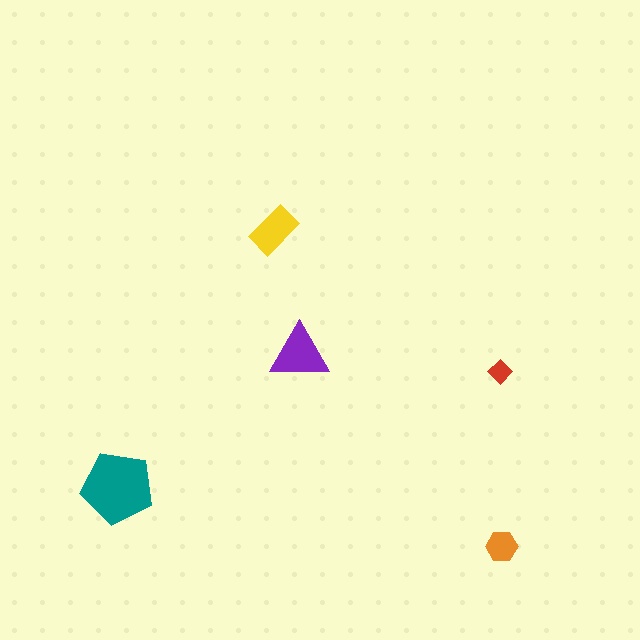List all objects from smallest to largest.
The red diamond, the orange hexagon, the yellow rectangle, the purple triangle, the teal pentagon.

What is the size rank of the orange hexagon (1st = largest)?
4th.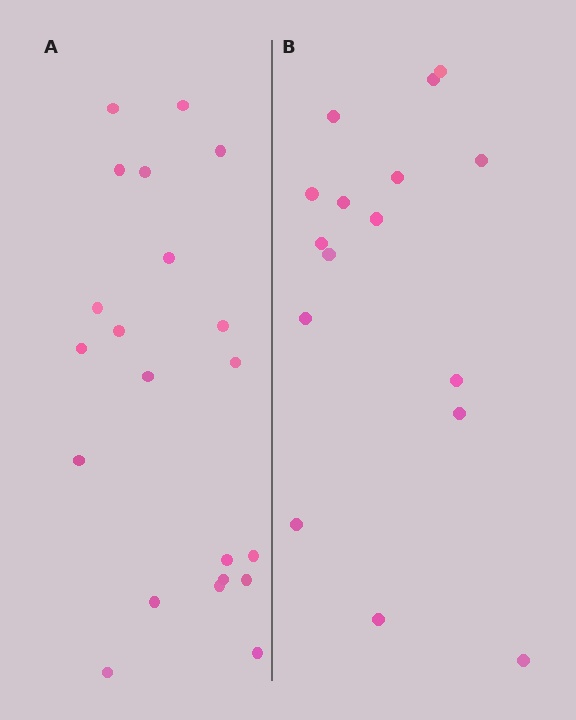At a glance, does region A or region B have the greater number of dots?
Region A (the left region) has more dots.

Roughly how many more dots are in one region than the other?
Region A has about 5 more dots than region B.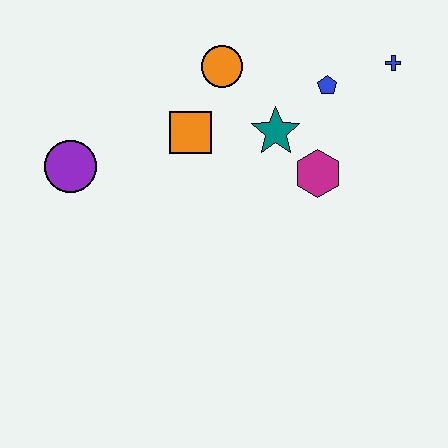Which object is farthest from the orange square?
The blue cross is farthest from the orange square.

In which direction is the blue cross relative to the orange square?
The blue cross is to the right of the orange square.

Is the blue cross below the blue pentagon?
No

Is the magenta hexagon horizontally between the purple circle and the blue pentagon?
Yes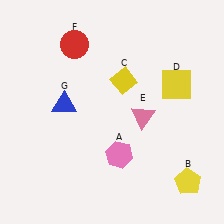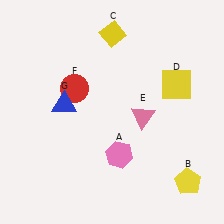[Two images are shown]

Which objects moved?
The objects that moved are: the yellow diamond (C), the red circle (F).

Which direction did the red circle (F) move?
The red circle (F) moved down.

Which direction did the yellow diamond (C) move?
The yellow diamond (C) moved up.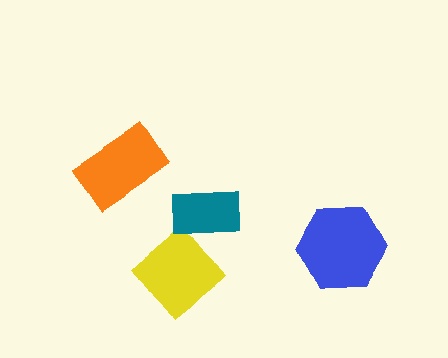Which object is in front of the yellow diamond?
The teal rectangle is in front of the yellow diamond.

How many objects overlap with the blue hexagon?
0 objects overlap with the blue hexagon.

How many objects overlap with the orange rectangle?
0 objects overlap with the orange rectangle.